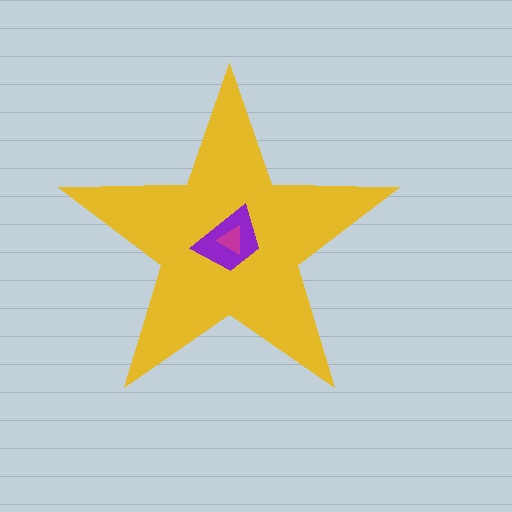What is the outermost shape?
The yellow star.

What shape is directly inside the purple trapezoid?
The magenta triangle.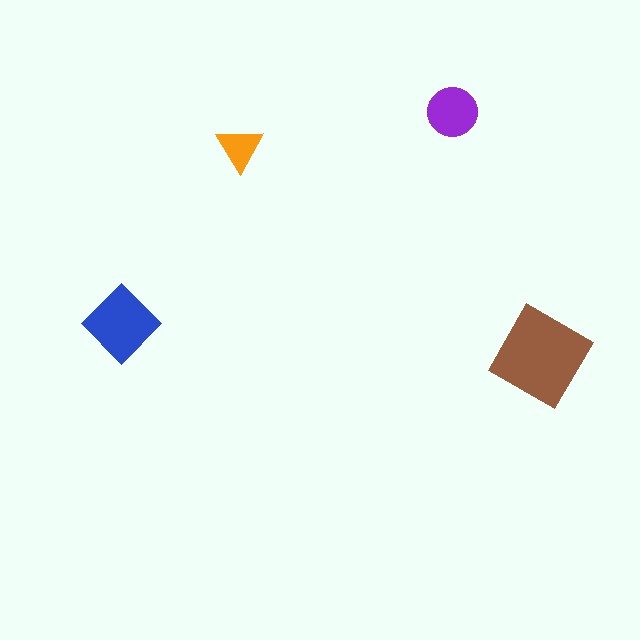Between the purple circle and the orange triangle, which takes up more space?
The purple circle.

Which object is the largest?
The brown square.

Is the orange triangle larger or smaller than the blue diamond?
Smaller.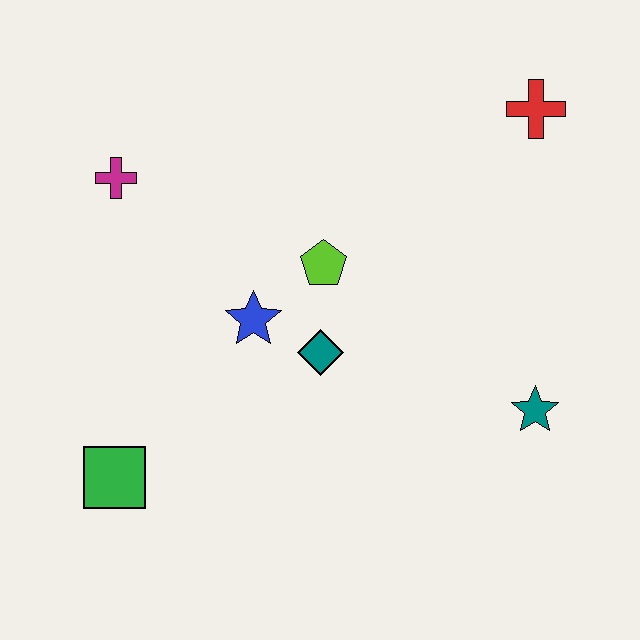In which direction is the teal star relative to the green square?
The teal star is to the right of the green square.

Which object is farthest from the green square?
The red cross is farthest from the green square.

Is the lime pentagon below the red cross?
Yes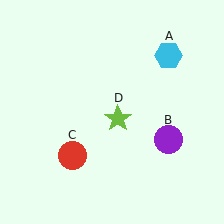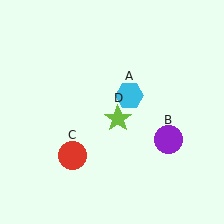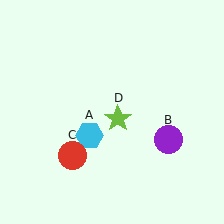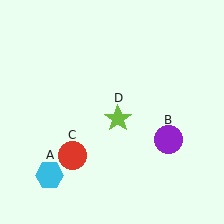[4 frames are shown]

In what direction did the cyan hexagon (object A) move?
The cyan hexagon (object A) moved down and to the left.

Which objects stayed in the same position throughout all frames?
Purple circle (object B) and red circle (object C) and lime star (object D) remained stationary.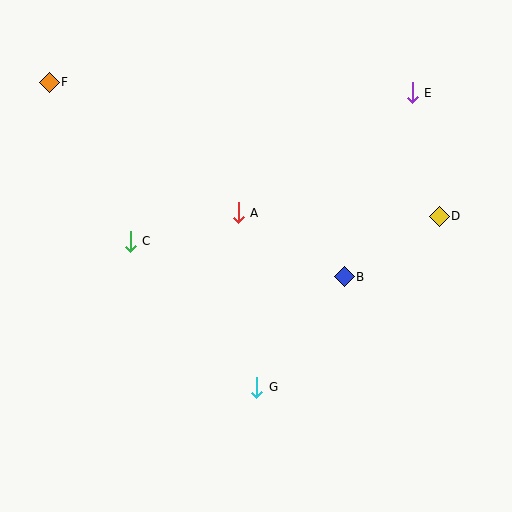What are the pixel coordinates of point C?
Point C is at (130, 241).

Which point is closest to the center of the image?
Point A at (238, 213) is closest to the center.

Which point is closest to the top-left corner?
Point F is closest to the top-left corner.